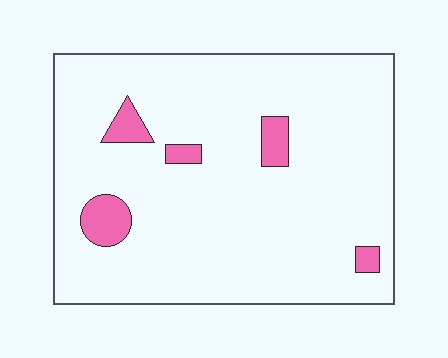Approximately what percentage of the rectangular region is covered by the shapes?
Approximately 5%.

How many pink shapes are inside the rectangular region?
5.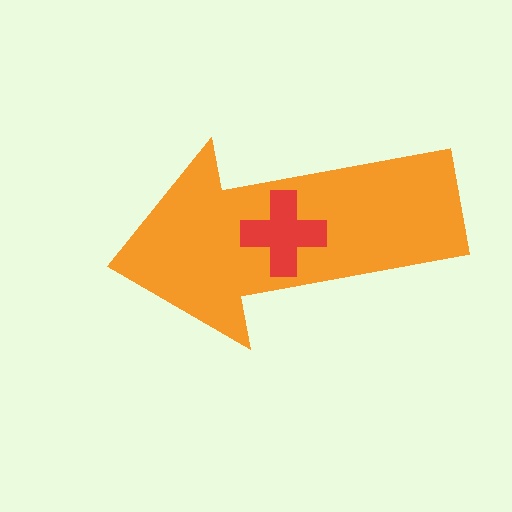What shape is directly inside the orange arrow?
The red cross.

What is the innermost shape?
The red cross.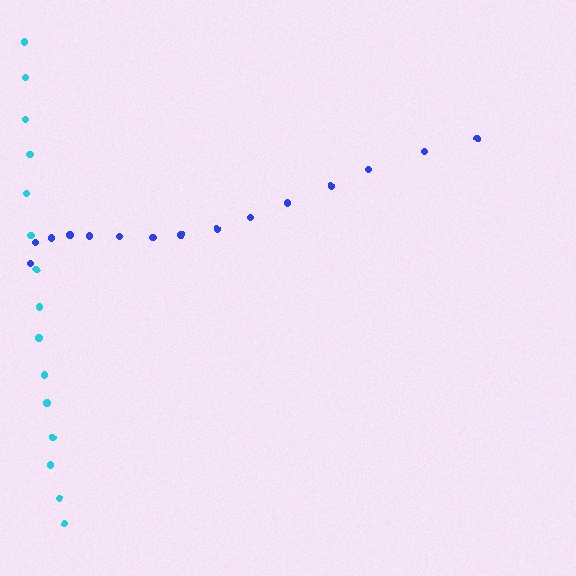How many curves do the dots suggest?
There are 2 distinct paths.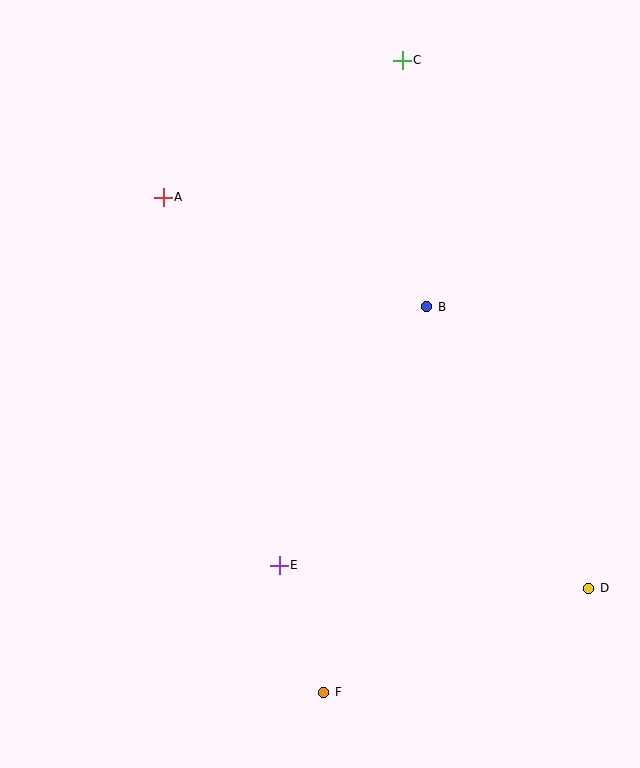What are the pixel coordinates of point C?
Point C is at (402, 60).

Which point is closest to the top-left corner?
Point A is closest to the top-left corner.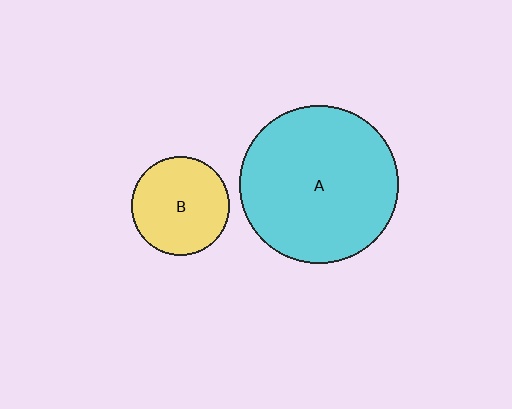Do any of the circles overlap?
No, none of the circles overlap.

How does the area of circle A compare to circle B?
Approximately 2.6 times.